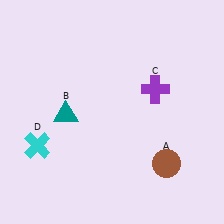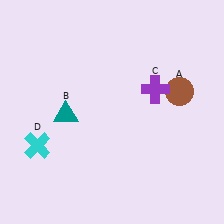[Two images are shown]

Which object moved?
The brown circle (A) moved up.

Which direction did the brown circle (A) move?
The brown circle (A) moved up.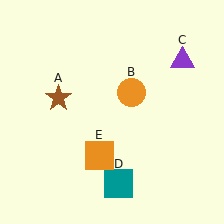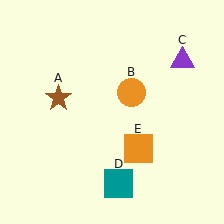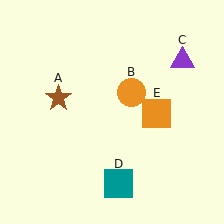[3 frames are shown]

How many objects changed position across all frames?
1 object changed position: orange square (object E).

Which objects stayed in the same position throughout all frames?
Brown star (object A) and orange circle (object B) and purple triangle (object C) and teal square (object D) remained stationary.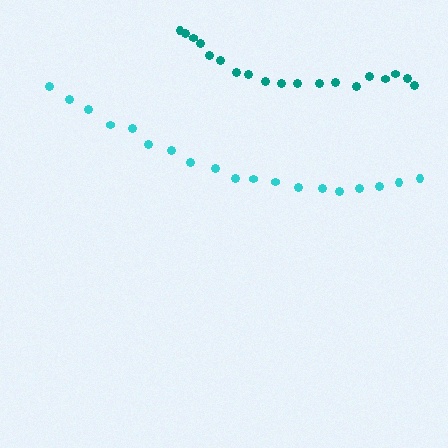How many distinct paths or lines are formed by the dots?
There are 2 distinct paths.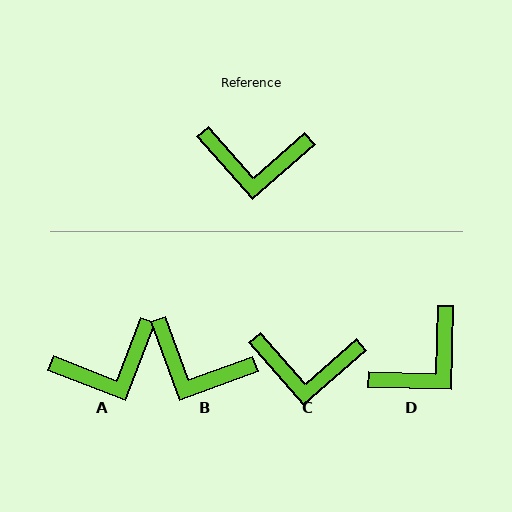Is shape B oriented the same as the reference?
No, it is off by about 21 degrees.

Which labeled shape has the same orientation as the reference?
C.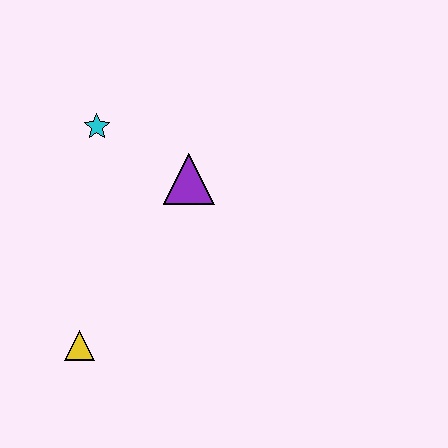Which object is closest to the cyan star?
The purple triangle is closest to the cyan star.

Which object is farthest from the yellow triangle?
The cyan star is farthest from the yellow triangle.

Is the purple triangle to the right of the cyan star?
Yes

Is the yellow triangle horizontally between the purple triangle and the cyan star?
No